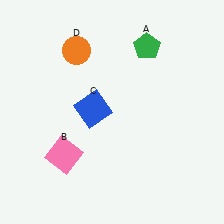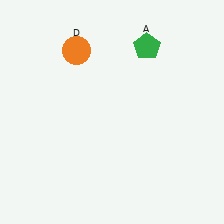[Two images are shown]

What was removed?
The blue square (C), the pink square (B) were removed in Image 2.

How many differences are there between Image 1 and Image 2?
There are 2 differences between the two images.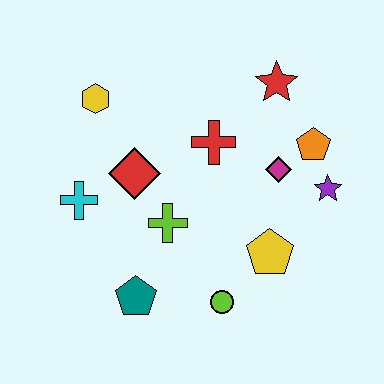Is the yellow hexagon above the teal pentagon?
Yes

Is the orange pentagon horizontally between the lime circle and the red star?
No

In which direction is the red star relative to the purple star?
The red star is above the purple star.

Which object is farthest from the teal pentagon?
The red star is farthest from the teal pentagon.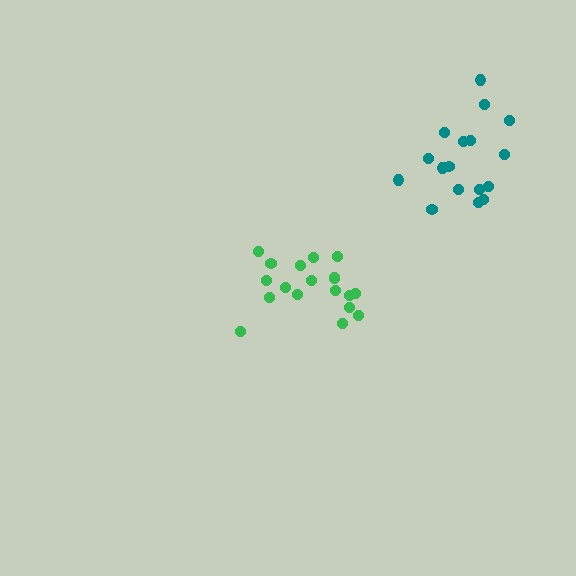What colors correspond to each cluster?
The clusters are colored: green, teal.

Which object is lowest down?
The green cluster is bottommost.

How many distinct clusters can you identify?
There are 2 distinct clusters.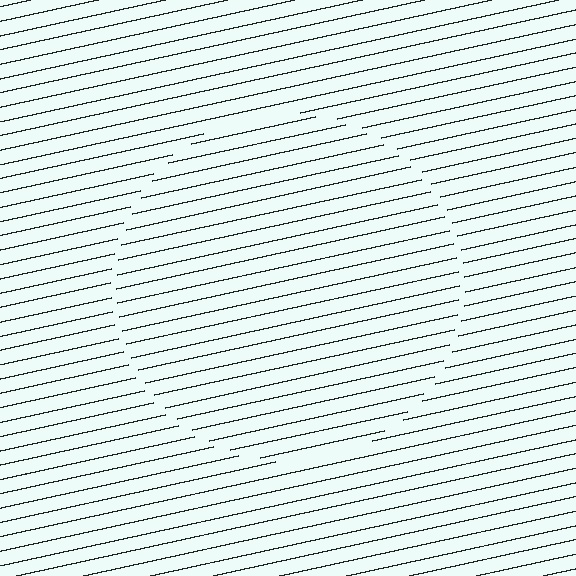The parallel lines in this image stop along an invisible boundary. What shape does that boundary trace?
An illusory circle. The interior of the shape contains the same grating, shifted by half a period — the contour is defined by the phase discontinuity where line-ends from the inner and outer gratings abut.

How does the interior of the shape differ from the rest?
The interior of the shape contains the same grating, shifted by half a period — the contour is defined by the phase discontinuity where line-ends from the inner and outer gratings abut.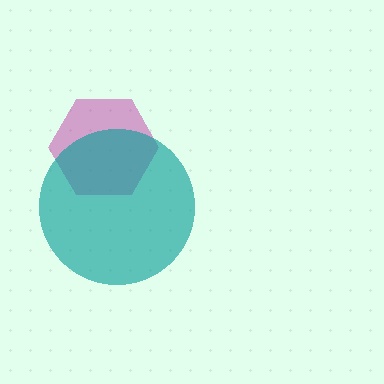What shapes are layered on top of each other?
The layered shapes are: a magenta hexagon, a teal circle.